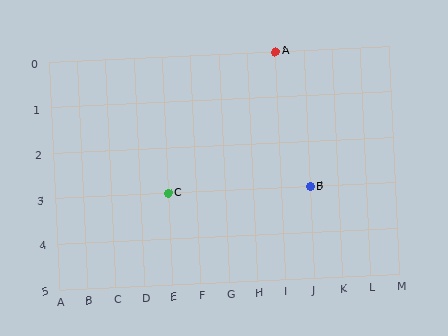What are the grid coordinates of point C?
Point C is at grid coordinates (E, 3).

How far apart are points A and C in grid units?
Points A and C are 4 columns and 3 rows apart (about 5.0 grid units diagonally).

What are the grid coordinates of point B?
Point B is at grid coordinates (J, 3).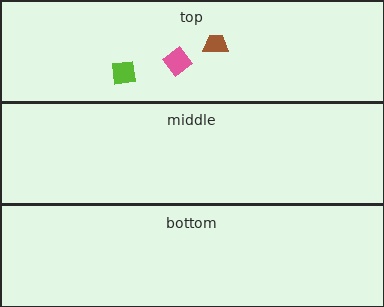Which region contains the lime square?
The top region.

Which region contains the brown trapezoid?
The top region.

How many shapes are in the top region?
3.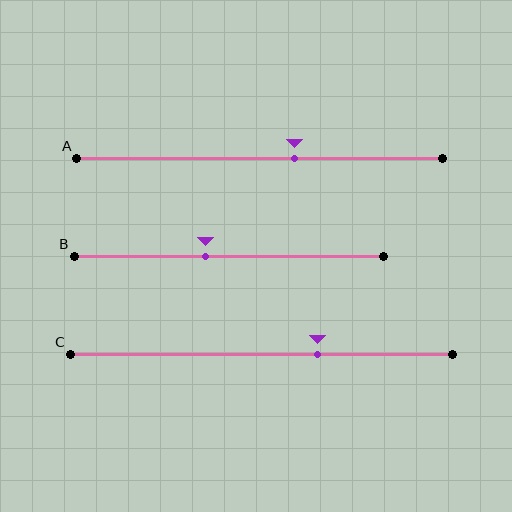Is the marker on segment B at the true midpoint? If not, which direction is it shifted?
No, the marker on segment B is shifted to the left by about 8% of the segment length.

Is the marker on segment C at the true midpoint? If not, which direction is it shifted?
No, the marker on segment C is shifted to the right by about 15% of the segment length.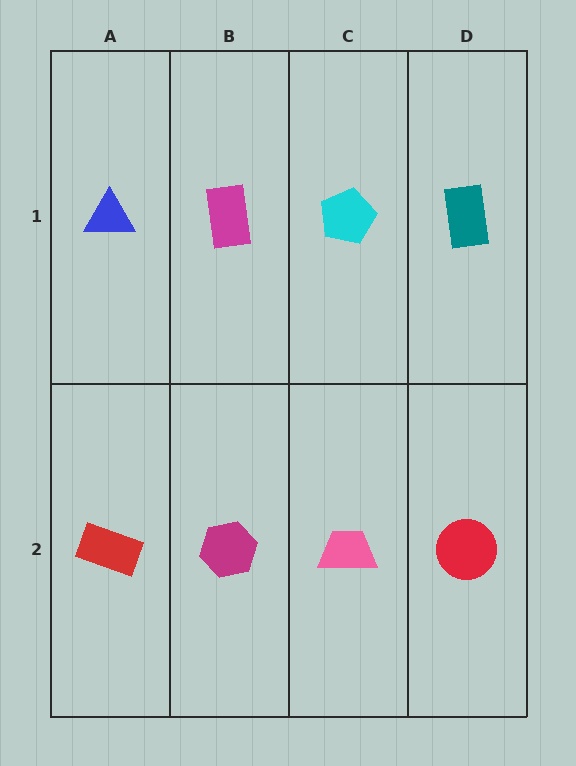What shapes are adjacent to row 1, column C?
A pink trapezoid (row 2, column C), a magenta rectangle (row 1, column B), a teal rectangle (row 1, column D).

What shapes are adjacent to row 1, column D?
A red circle (row 2, column D), a cyan pentagon (row 1, column C).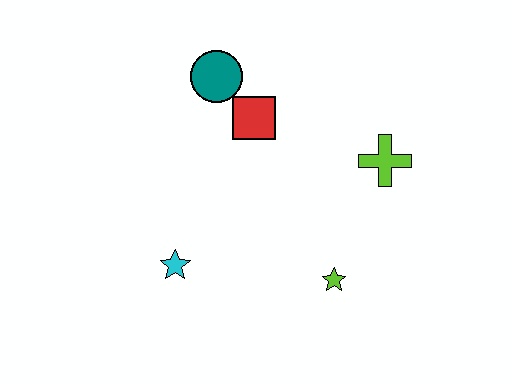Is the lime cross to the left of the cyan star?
No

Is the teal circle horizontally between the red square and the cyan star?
Yes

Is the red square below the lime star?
No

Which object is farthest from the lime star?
The teal circle is farthest from the lime star.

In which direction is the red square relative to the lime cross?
The red square is to the left of the lime cross.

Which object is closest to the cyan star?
The lime star is closest to the cyan star.